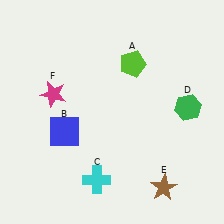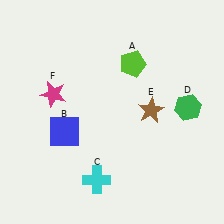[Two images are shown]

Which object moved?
The brown star (E) moved up.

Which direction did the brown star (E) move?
The brown star (E) moved up.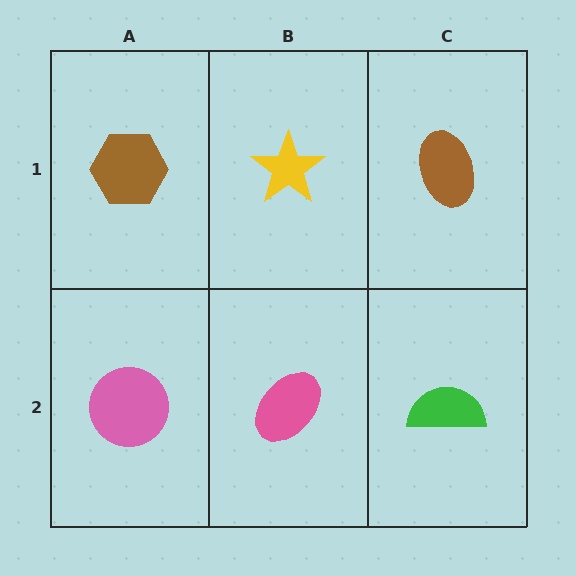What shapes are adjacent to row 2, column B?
A yellow star (row 1, column B), a pink circle (row 2, column A), a green semicircle (row 2, column C).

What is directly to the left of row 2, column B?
A pink circle.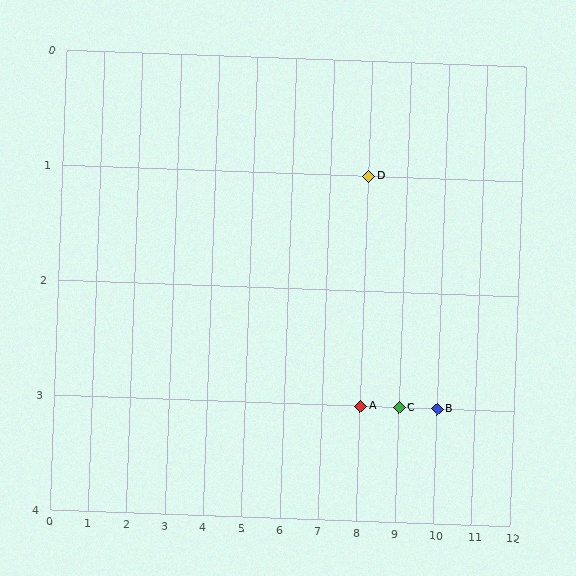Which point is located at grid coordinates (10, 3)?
Point B is at (10, 3).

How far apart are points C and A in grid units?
Points C and A are 1 column apart.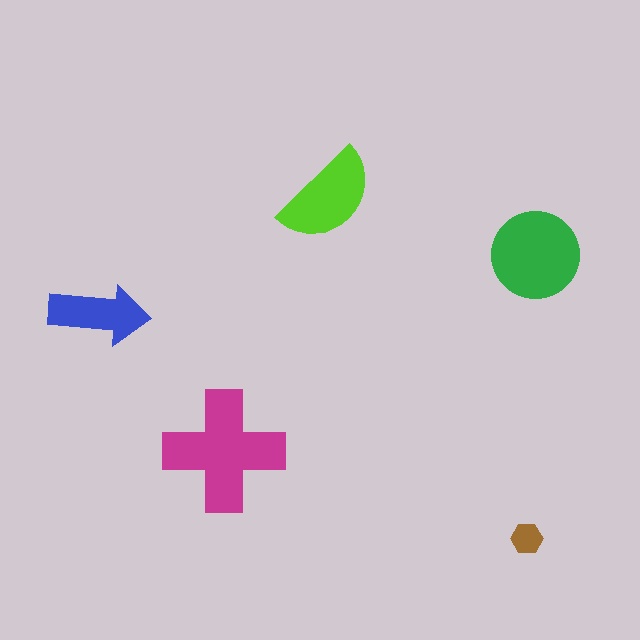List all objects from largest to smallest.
The magenta cross, the green circle, the lime semicircle, the blue arrow, the brown hexagon.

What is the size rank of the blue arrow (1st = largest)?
4th.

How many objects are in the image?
There are 5 objects in the image.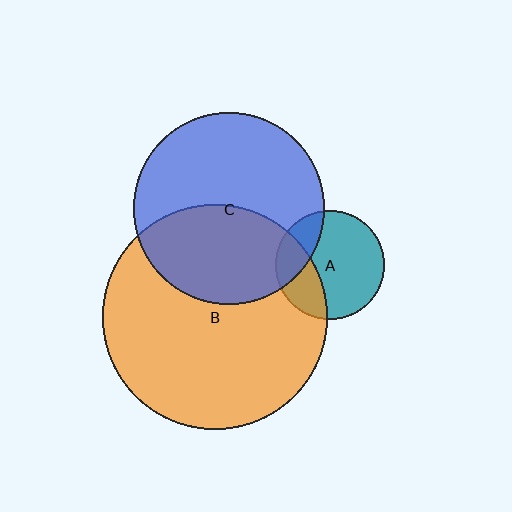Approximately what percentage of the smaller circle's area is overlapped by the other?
Approximately 30%.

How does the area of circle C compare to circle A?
Approximately 3.1 times.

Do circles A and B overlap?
Yes.